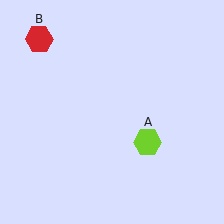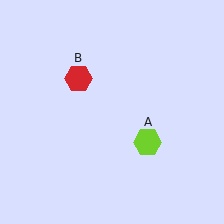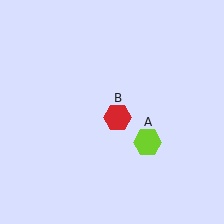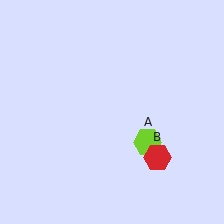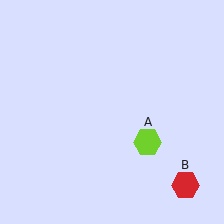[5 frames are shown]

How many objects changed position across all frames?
1 object changed position: red hexagon (object B).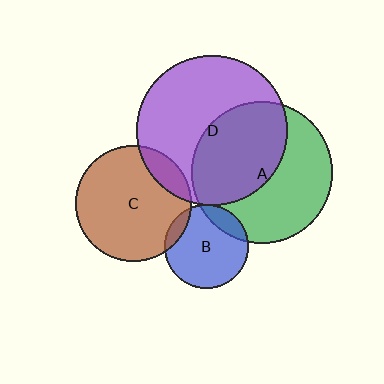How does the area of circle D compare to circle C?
Approximately 1.7 times.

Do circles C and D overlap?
Yes.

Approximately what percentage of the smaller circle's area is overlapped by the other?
Approximately 15%.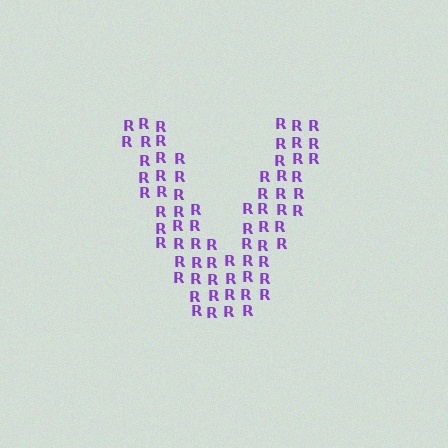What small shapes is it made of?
It is made of small letter R's.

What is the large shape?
The large shape is the letter V.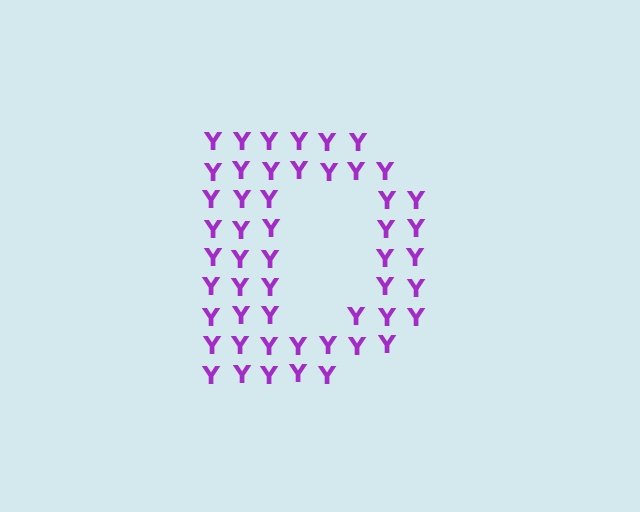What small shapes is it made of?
It is made of small letter Y's.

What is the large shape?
The large shape is the letter D.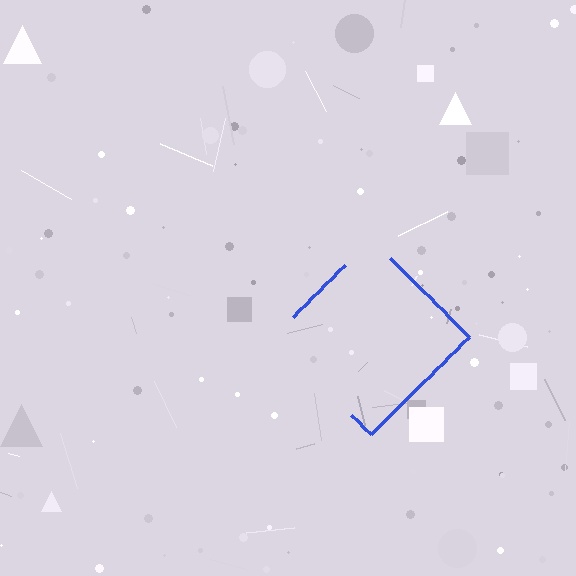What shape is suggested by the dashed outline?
The dashed outline suggests a diamond.